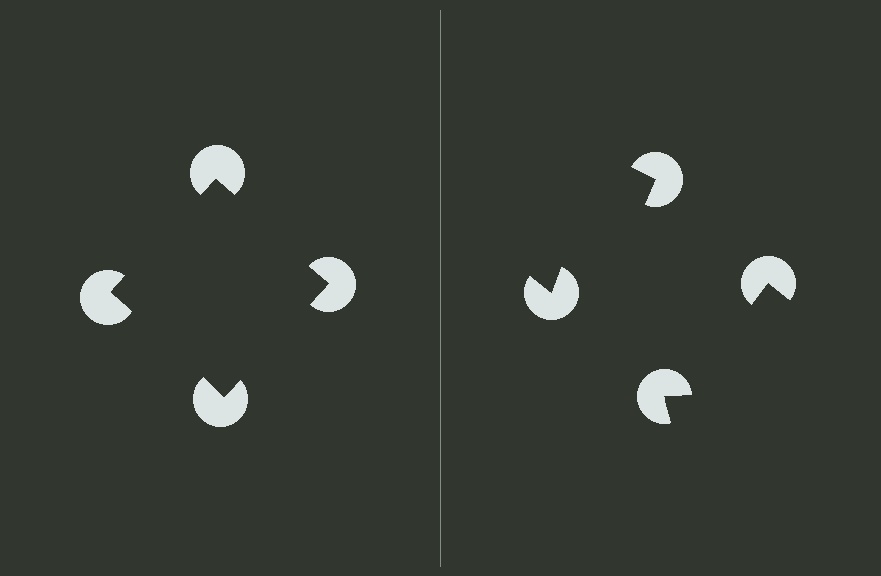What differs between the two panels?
The pac-man discs are positioned identically on both sides; only the wedge orientations differ. On the left they align to a square; on the right they are misaligned.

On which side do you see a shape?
An illusory square appears on the left side. On the right side the wedge cuts are rotated, so no coherent shape forms.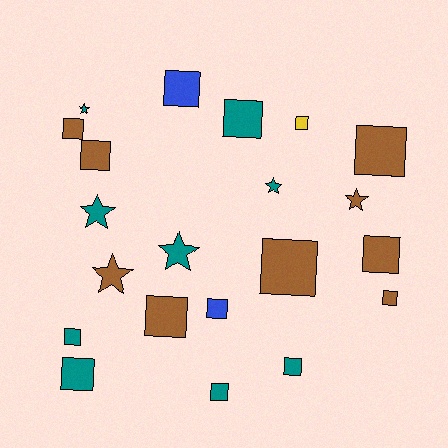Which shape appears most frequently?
Square, with 15 objects.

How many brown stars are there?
There are 2 brown stars.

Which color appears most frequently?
Brown, with 9 objects.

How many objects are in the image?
There are 21 objects.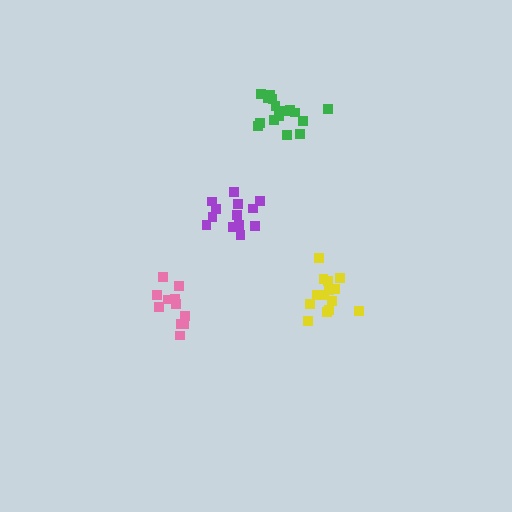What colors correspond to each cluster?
The clusters are colored: yellow, purple, green, pink.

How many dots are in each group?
Group 1: 14 dots, Group 2: 13 dots, Group 3: 17 dots, Group 4: 11 dots (55 total).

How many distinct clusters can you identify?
There are 4 distinct clusters.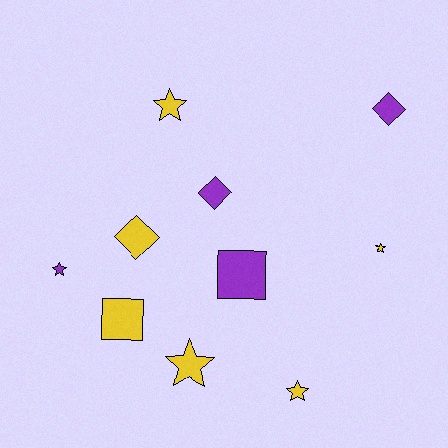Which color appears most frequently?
Yellow, with 6 objects.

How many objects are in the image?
There are 10 objects.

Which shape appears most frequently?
Star, with 5 objects.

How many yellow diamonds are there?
There is 1 yellow diamond.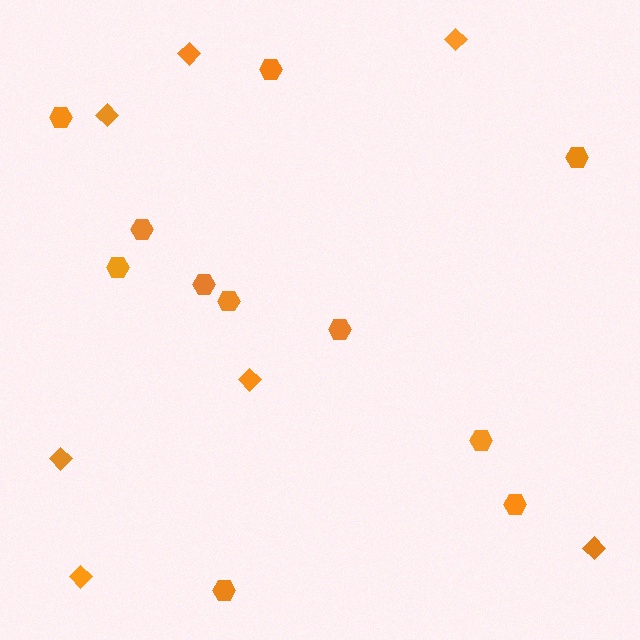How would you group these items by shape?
There are 2 groups: one group of hexagons (11) and one group of diamonds (7).